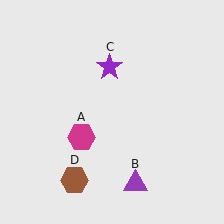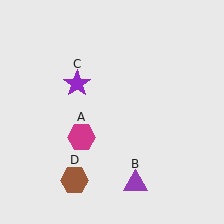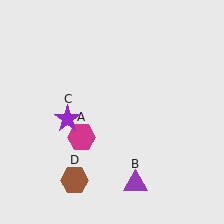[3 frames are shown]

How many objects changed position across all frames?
1 object changed position: purple star (object C).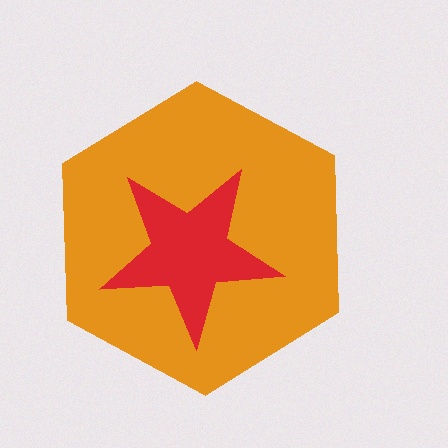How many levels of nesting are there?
2.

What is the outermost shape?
The orange hexagon.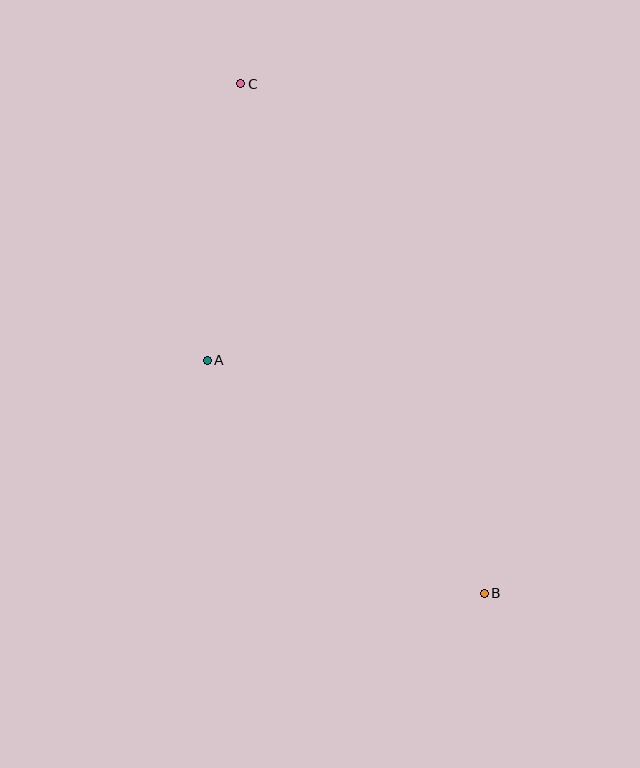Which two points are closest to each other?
Points A and C are closest to each other.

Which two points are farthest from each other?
Points B and C are farthest from each other.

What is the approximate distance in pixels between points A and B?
The distance between A and B is approximately 362 pixels.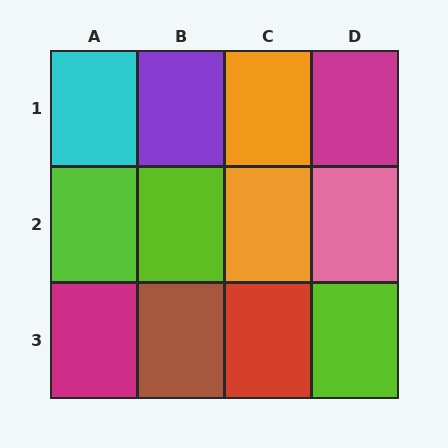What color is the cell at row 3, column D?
Lime.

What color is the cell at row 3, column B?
Brown.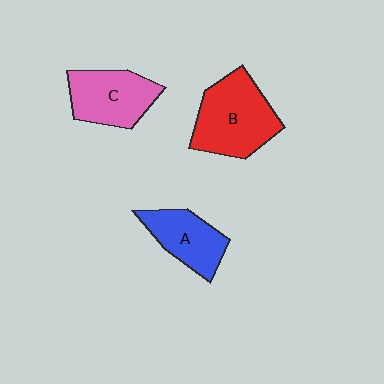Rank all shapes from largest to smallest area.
From largest to smallest: B (red), C (pink), A (blue).